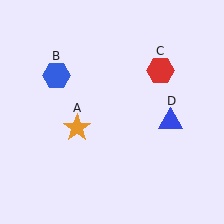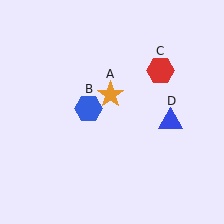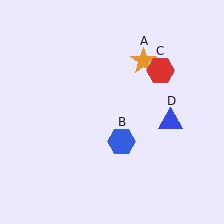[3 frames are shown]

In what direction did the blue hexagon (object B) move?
The blue hexagon (object B) moved down and to the right.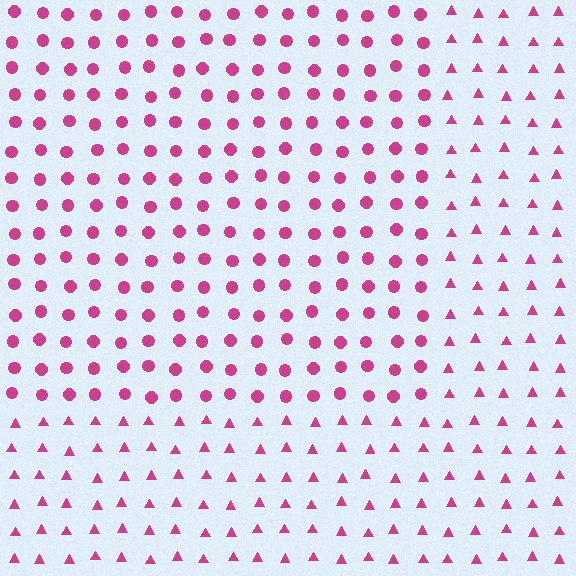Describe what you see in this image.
The image is filled with small magenta elements arranged in a uniform grid. A rectangle-shaped region contains circles, while the surrounding area contains triangles. The boundary is defined purely by the change in element shape.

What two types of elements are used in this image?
The image uses circles inside the rectangle region and triangles outside it.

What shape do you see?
I see a rectangle.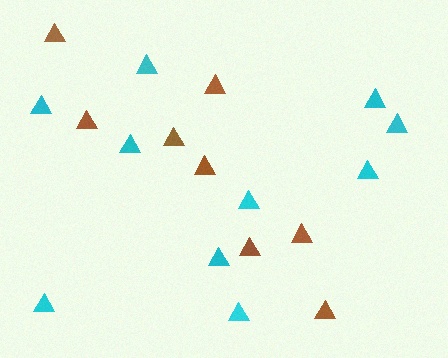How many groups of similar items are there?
There are 2 groups: one group of cyan triangles (10) and one group of brown triangles (8).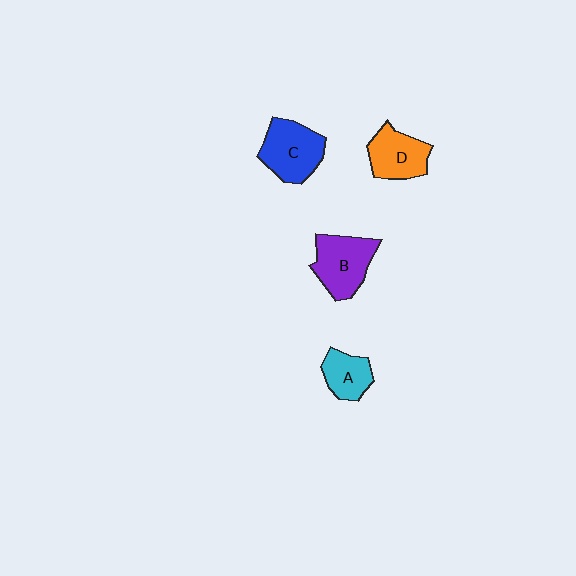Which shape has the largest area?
Shape B (purple).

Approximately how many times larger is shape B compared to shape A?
Approximately 1.6 times.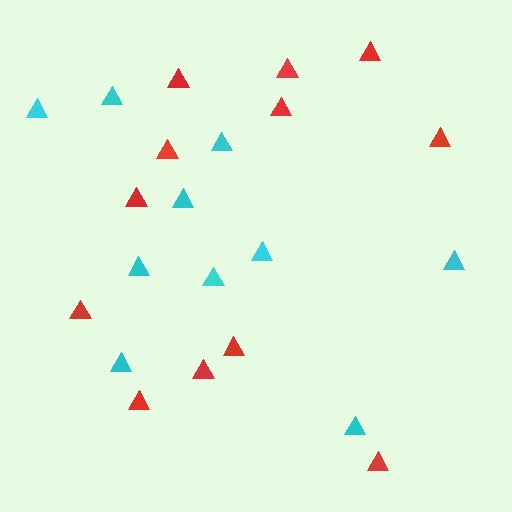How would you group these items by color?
There are 2 groups: one group of red triangles (12) and one group of cyan triangles (10).